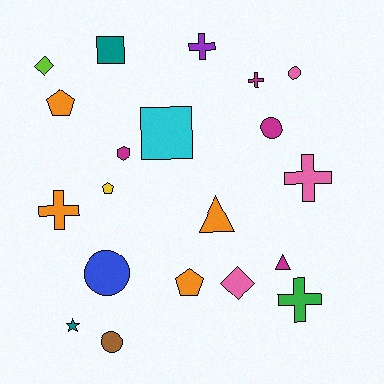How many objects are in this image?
There are 20 objects.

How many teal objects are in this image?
There are 2 teal objects.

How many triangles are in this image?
There are 2 triangles.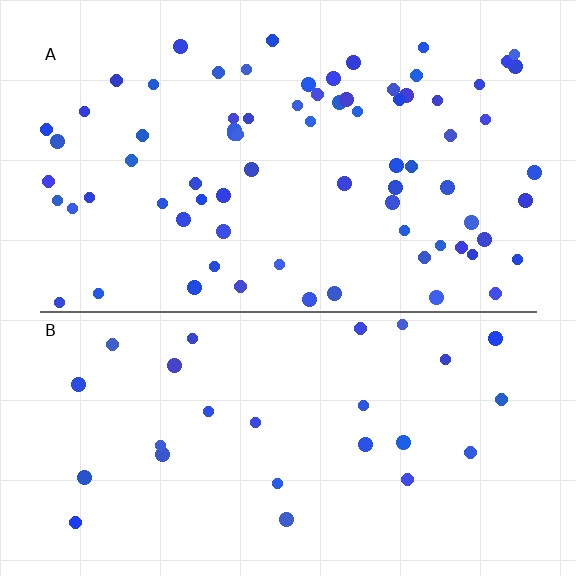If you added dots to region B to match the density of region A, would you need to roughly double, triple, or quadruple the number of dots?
Approximately triple.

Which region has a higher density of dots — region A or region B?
A (the top).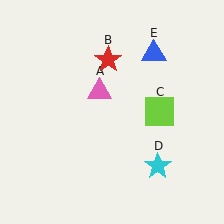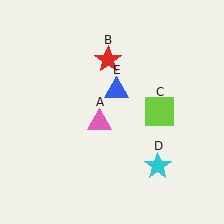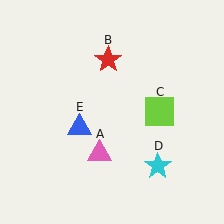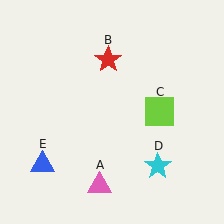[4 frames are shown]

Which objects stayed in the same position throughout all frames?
Red star (object B) and lime square (object C) and cyan star (object D) remained stationary.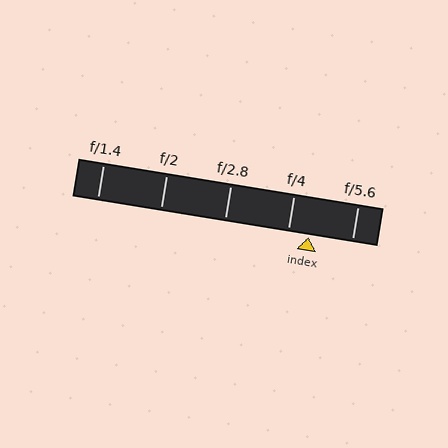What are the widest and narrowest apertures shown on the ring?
The widest aperture shown is f/1.4 and the narrowest is f/5.6.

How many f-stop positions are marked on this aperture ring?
There are 5 f-stop positions marked.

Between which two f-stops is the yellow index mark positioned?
The index mark is between f/4 and f/5.6.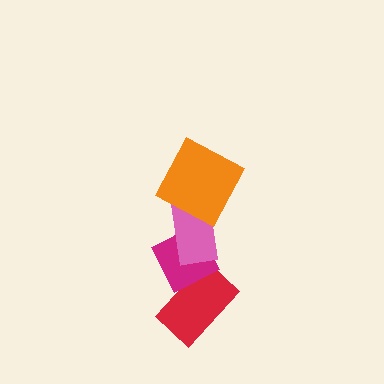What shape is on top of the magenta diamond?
The pink rectangle is on top of the magenta diamond.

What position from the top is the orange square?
The orange square is 1st from the top.